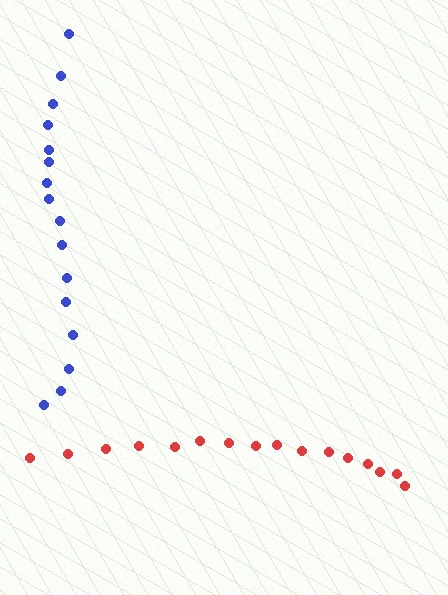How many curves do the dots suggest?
There are 2 distinct paths.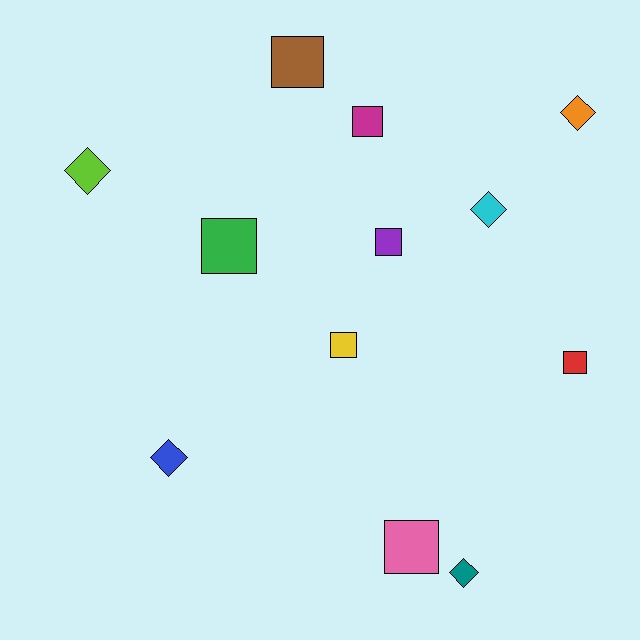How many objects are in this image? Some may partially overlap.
There are 12 objects.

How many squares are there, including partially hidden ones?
There are 7 squares.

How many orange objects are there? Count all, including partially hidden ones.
There is 1 orange object.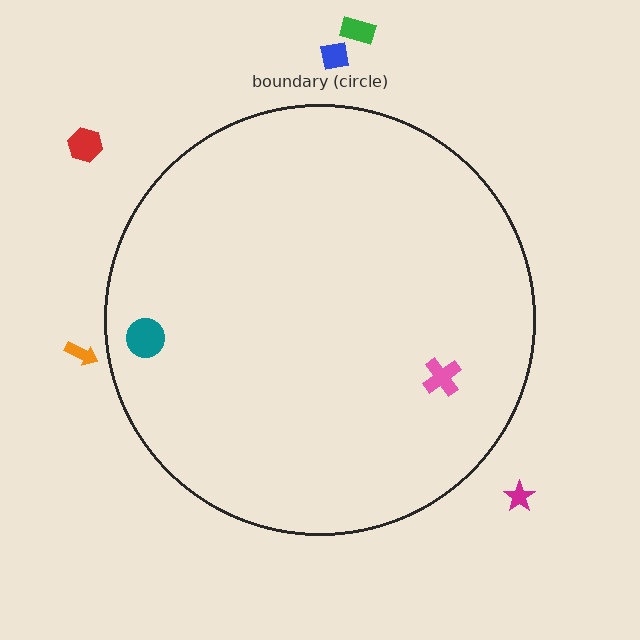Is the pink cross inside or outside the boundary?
Inside.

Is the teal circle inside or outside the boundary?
Inside.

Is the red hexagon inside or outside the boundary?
Outside.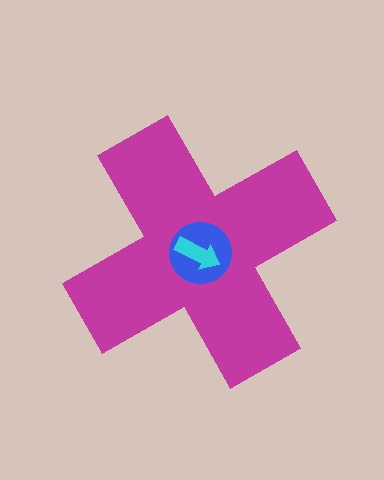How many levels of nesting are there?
3.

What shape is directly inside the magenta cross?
The blue circle.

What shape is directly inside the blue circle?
The cyan arrow.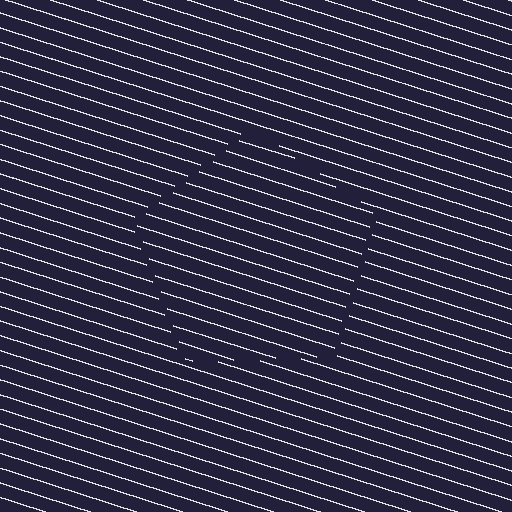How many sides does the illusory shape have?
5 sides — the line-ends trace a pentagon.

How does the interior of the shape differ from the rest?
The interior of the shape contains the same grating, shifted by half a period — the contour is defined by the phase discontinuity where line-ends from the inner and outer gratings abut.